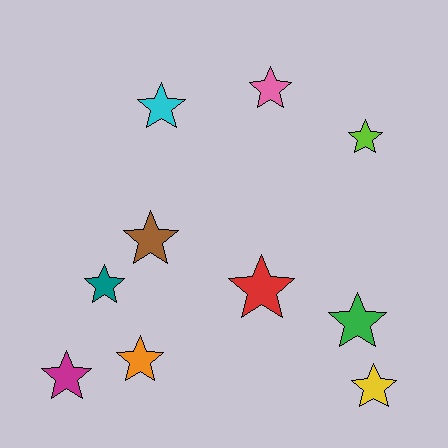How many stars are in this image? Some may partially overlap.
There are 10 stars.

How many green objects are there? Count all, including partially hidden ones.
There is 1 green object.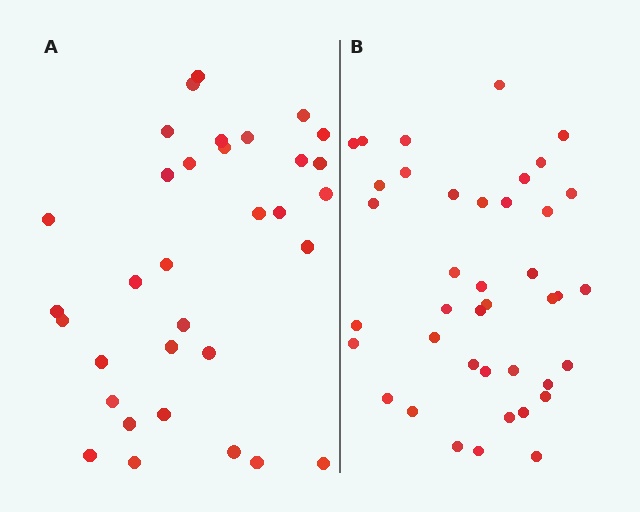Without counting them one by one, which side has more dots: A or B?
Region B (the right region) has more dots.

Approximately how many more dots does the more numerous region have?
Region B has roughly 8 or so more dots than region A.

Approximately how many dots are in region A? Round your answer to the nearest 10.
About 30 dots. (The exact count is 33, which rounds to 30.)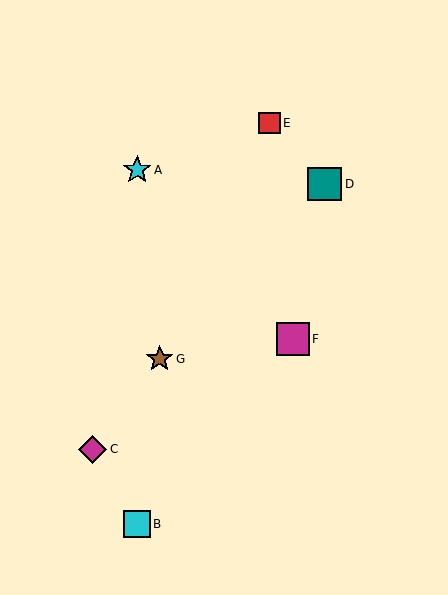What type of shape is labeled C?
Shape C is a magenta diamond.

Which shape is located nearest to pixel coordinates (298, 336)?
The magenta square (labeled F) at (293, 339) is nearest to that location.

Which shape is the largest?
The teal square (labeled D) is the largest.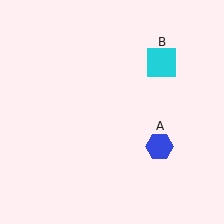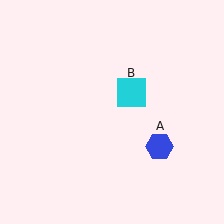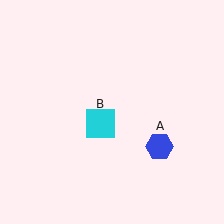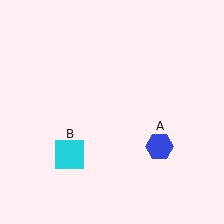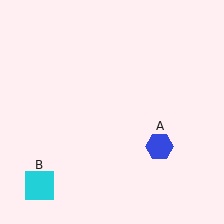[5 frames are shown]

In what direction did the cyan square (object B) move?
The cyan square (object B) moved down and to the left.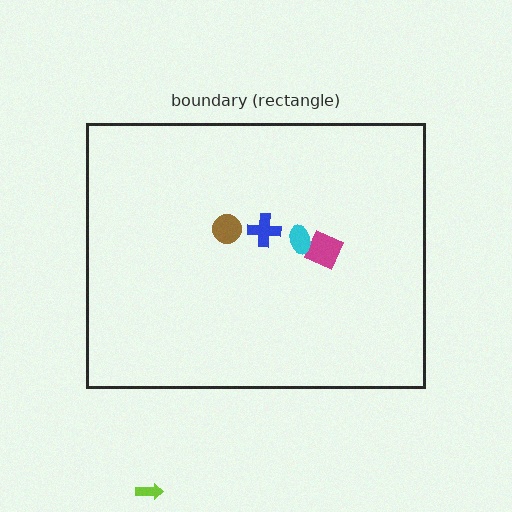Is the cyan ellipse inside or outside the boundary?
Inside.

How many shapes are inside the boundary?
4 inside, 1 outside.